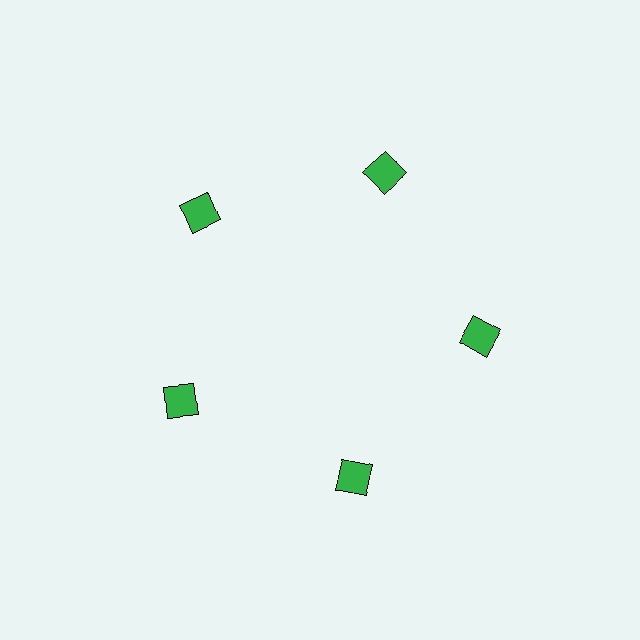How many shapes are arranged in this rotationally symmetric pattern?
There are 5 shapes, arranged in 5 groups of 1.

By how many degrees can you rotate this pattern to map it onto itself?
The pattern maps onto itself every 72 degrees of rotation.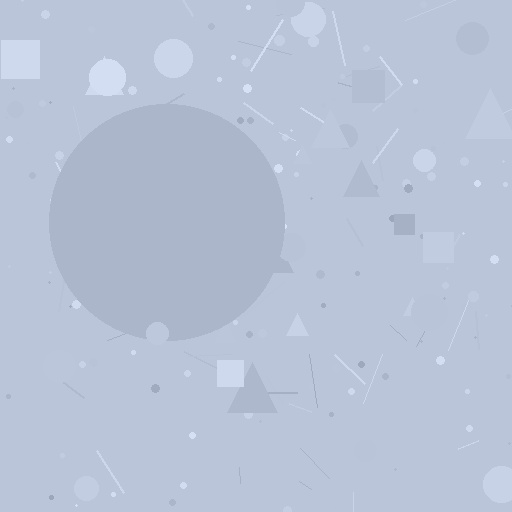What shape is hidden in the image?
A circle is hidden in the image.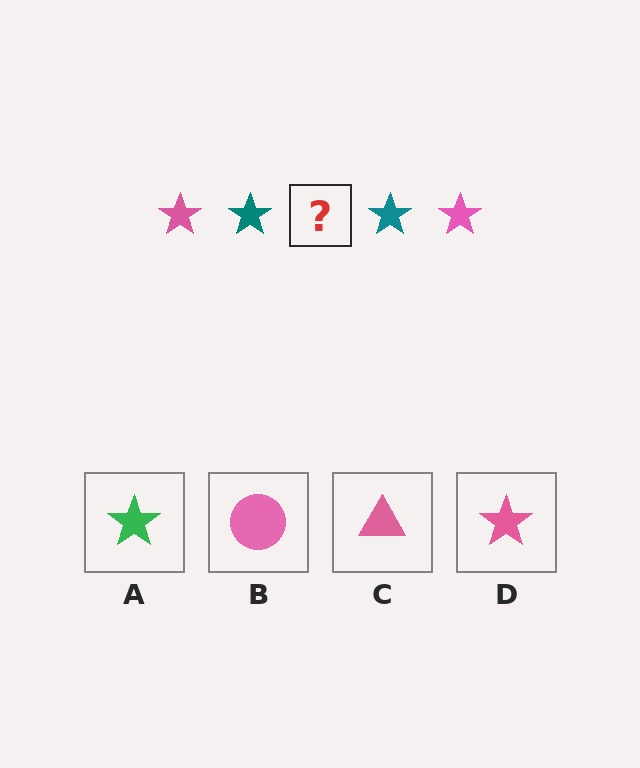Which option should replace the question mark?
Option D.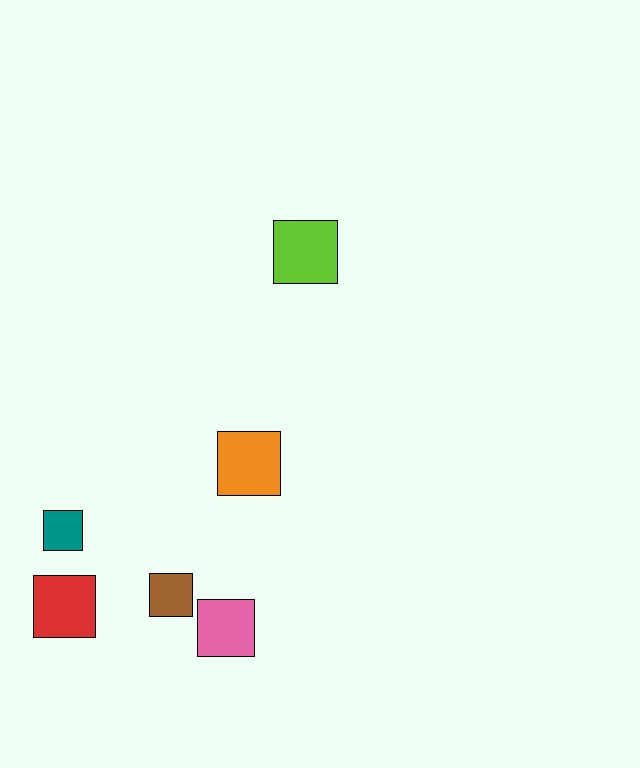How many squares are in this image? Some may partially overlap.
There are 6 squares.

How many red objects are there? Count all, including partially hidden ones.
There is 1 red object.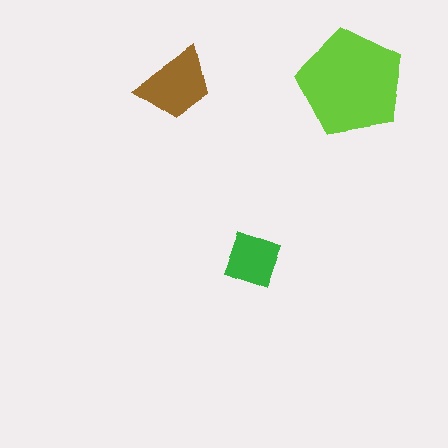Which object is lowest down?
The green diamond is bottommost.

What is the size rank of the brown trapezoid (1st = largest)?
2nd.